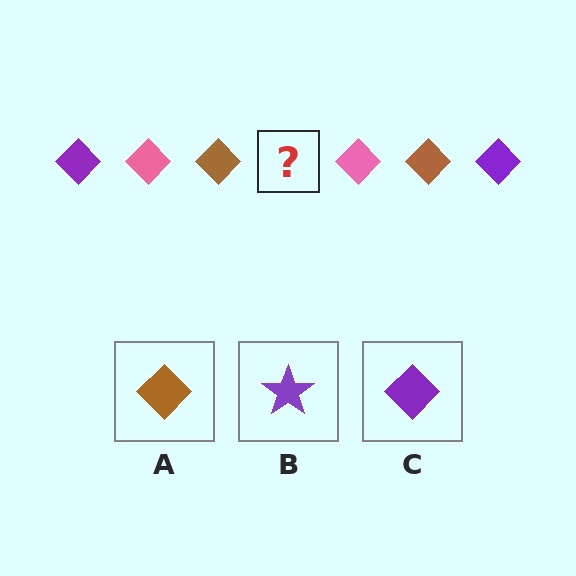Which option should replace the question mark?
Option C.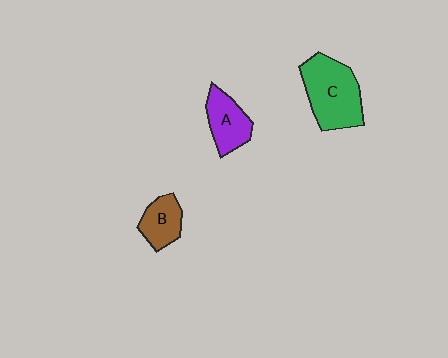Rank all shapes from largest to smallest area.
From largest to smallest: C (green), A (purple), B (brown).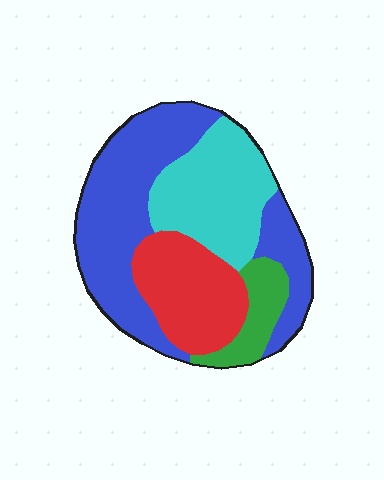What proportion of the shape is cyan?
Cyan takes up about one quarter (1/4) of the shape.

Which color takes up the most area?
Blue, at roughly 45%.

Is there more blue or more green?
Blue.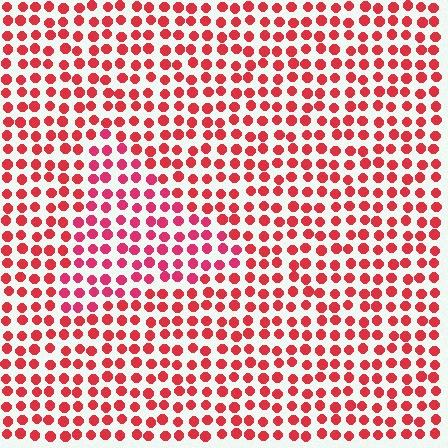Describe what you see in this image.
The image is filled with small red elements in a uniform arrangement. A triangle-shaped region is visible where the elements are tinted to a slightly different hue, forming a subtle color boundary.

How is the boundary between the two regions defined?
The boundary is defined purely by a slight shift in hue (about 17 degrees). Spacing, size, and orientation are identical on both sides.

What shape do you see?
I see a triangle.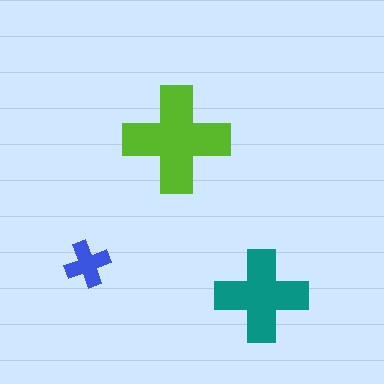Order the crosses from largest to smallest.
the lime one, the teal one, the blue one.